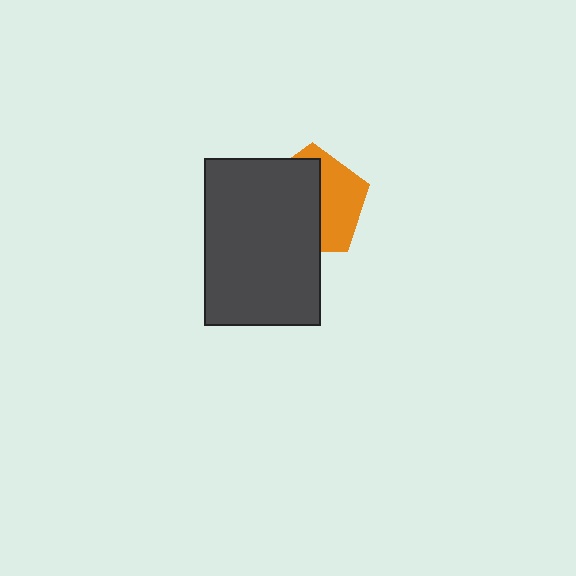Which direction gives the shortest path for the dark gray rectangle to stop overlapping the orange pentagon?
Moving left gives the shortest separation.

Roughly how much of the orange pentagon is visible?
A small part of it is visible (roughly 42%).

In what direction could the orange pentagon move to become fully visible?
The orange pentagon could move right. That would shift it out from behind the dark gray rectangle entirely.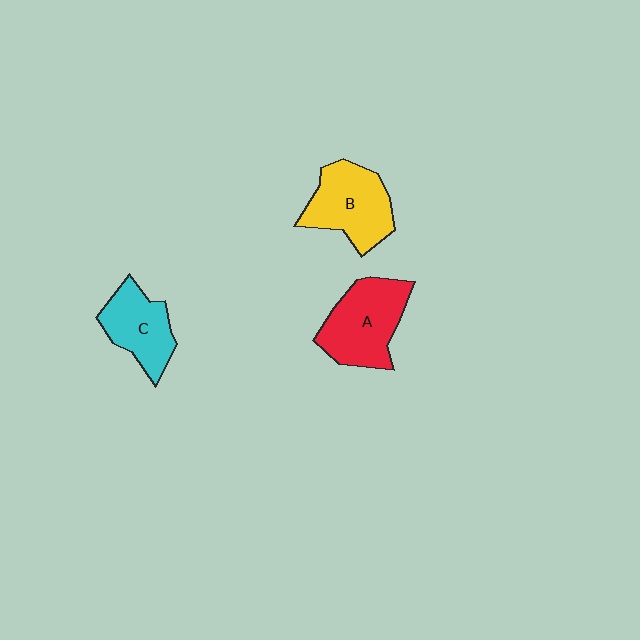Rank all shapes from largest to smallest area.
From largest to smallest: A (red), B (yellow), C (cyan).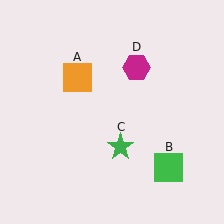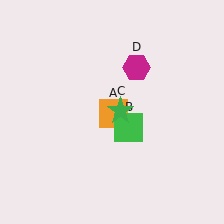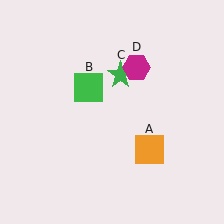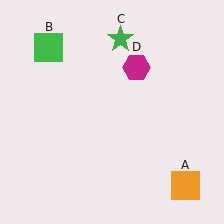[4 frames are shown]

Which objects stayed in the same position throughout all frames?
Magenta hexagon (object D) remained stationary.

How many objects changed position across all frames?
3 objects changed position: orange square (object A), green square (object B), green star (object C).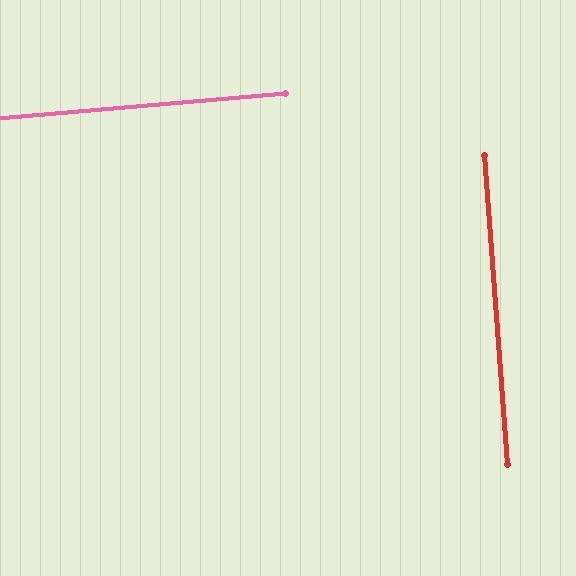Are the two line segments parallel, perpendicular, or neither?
Perpendicular — they meet at approximately 89°.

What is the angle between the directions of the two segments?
Approximately 89 degrees.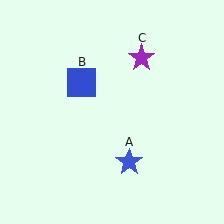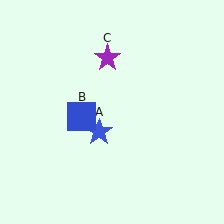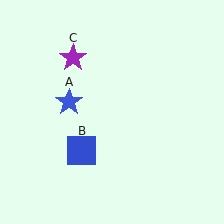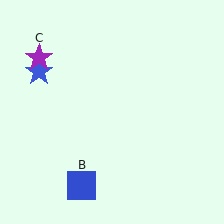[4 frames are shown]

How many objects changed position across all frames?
3 objects changed position: blue star (object A), blue square (object B), purple star (object C).